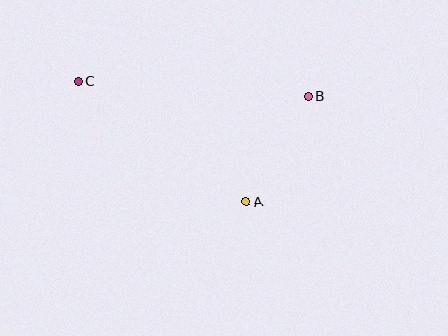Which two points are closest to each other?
Points A and B are closest to each other.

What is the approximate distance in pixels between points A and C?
The distance between A and C is approximately 207 pixels.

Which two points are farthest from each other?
Points B and C are farthest from each other.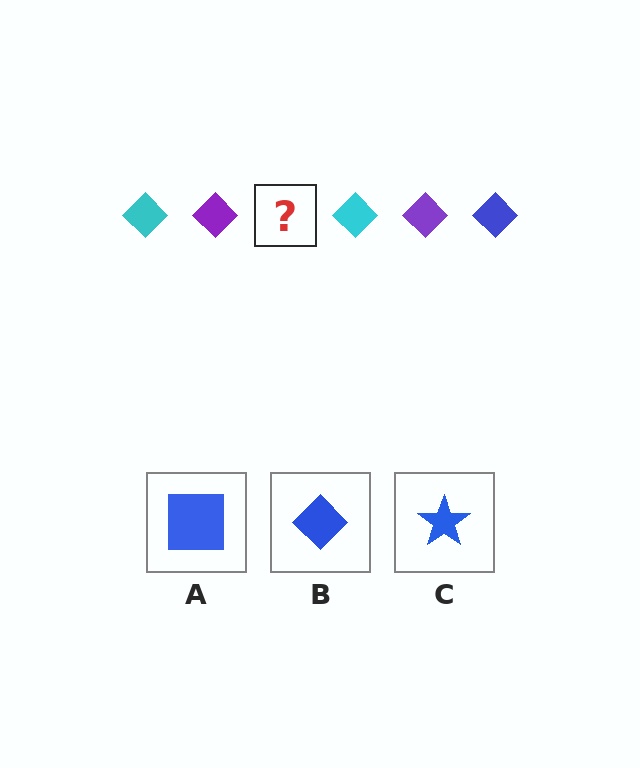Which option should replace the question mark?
Option B.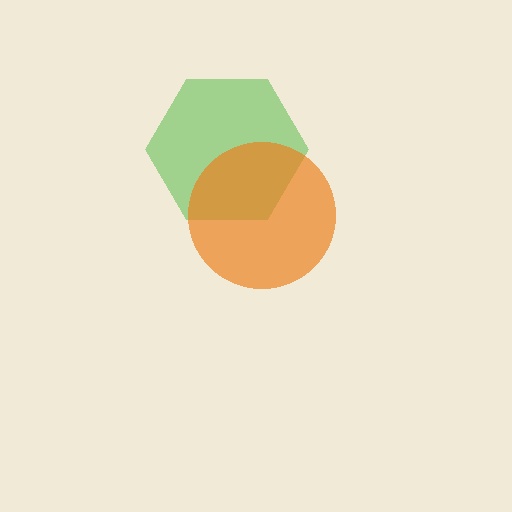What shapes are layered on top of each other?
The layered shapes are: a green hexagon, an orange circle.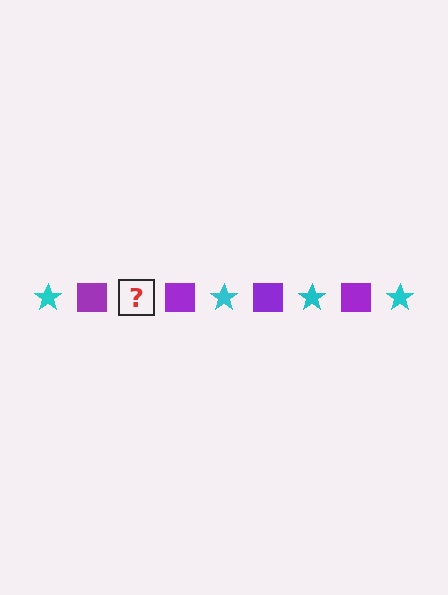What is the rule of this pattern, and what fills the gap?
The rule is that the pattern alternates between cyan star and purple square. The gap should be filled with a cyan star.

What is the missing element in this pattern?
The missing element is a cyan star.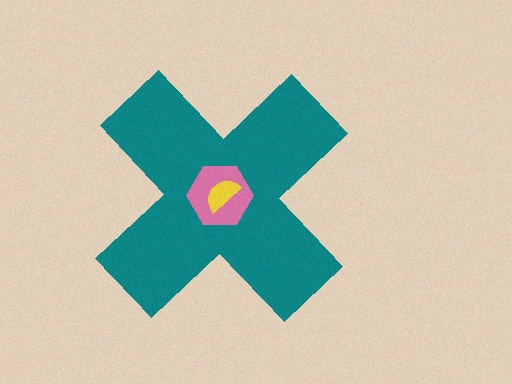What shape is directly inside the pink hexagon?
The yellow semicircle.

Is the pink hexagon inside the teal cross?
Yes.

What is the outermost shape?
The teal cross.